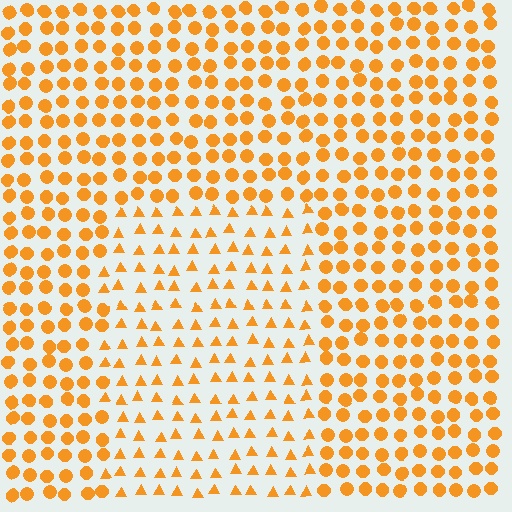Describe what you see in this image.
The image is filled with small orange elements arranged in a uniform grid. A rectangle-shaped region contains triangles, while the surrounding area contains circles. The boundary is defined purely by the change in element shape.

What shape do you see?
I see a rectangle.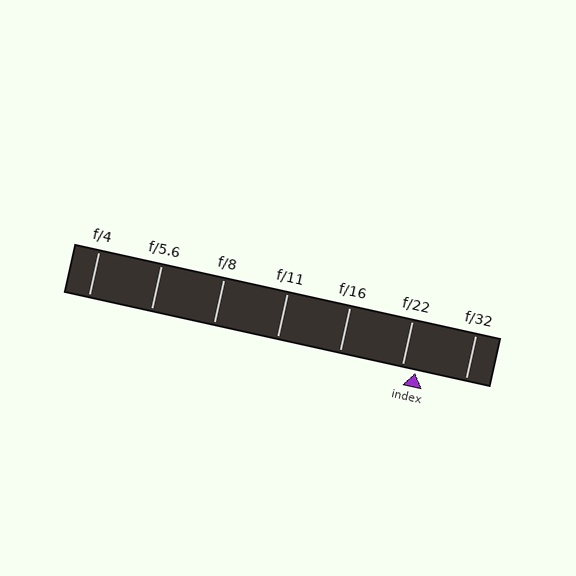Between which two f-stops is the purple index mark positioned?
The index mark is between f/22 and f/32.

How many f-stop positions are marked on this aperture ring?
There are 7 f-stop positions marked.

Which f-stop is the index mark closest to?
The index mark is closest to f/22.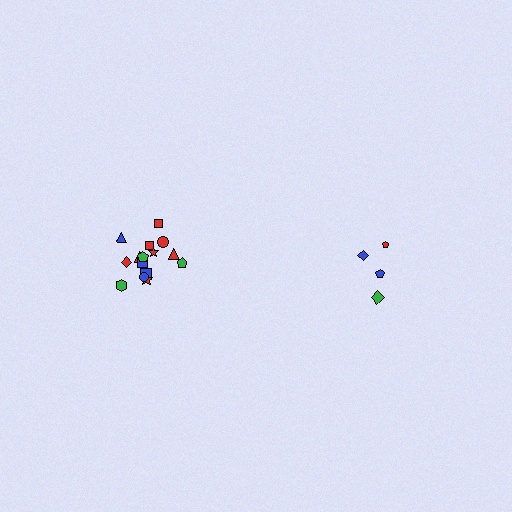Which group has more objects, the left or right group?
The left group.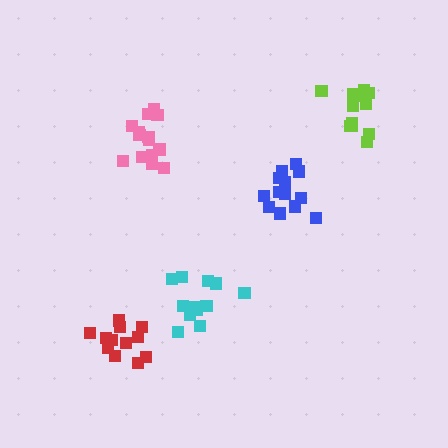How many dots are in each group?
Group 1: 13 dots, Group 2: 16 dots, Group 3: 12 dots, Group 4: 12 dots, Group 5: 12 dots (65 total).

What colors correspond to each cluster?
The clusters are colored: blue, pink, cyan, lime, red.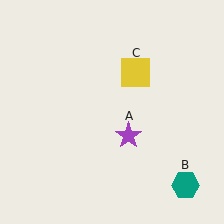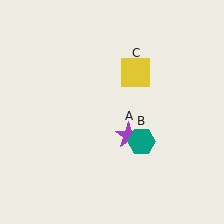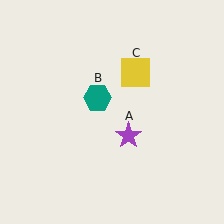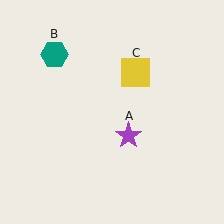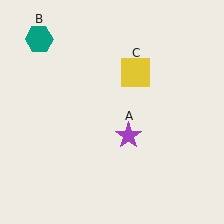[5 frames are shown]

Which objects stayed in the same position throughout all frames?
Purple star (object A) and yellow square (object C) remained stationary.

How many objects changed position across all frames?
1 object changed position: teal hexagon (object B).